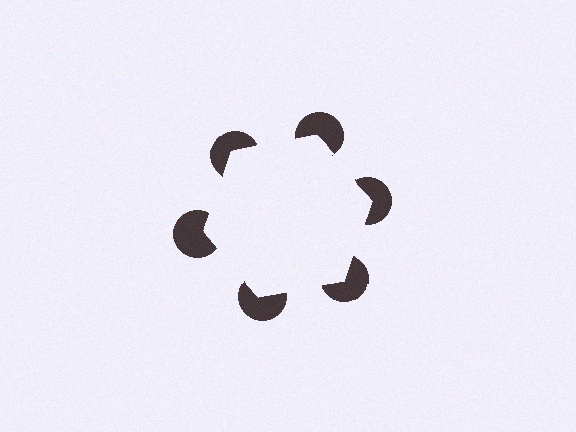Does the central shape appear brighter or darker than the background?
It typically appears slightly brighter than the background, even though no actual brightness change is drawn.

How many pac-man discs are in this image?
There are 6 — one at each vertex of the illusory hexagon.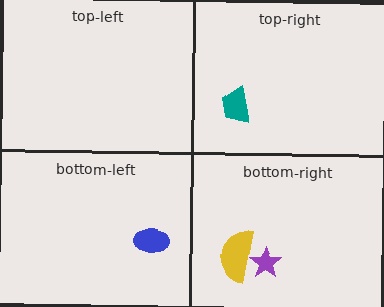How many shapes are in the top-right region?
1.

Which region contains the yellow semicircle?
The bottom-right region.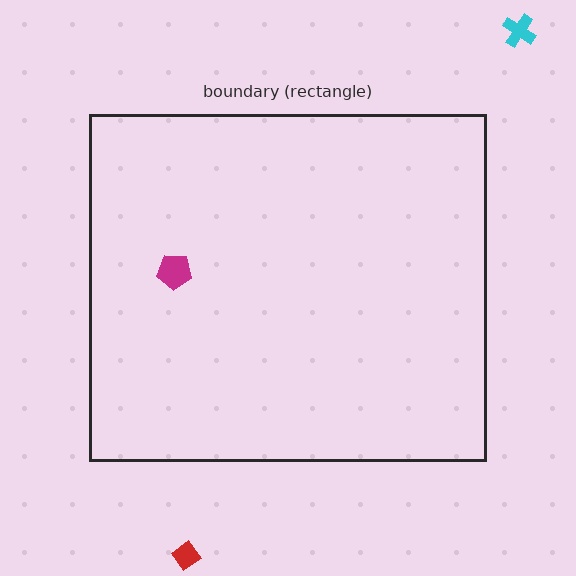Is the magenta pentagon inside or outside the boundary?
Inside.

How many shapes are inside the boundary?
1 inside, 2 outside.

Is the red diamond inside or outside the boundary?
Outside.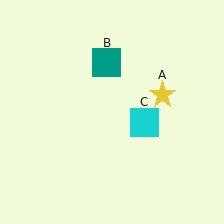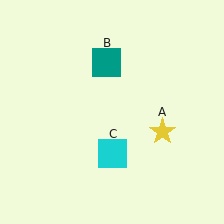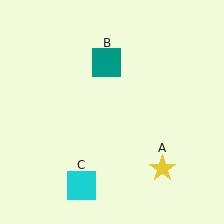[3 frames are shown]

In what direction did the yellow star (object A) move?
The yellow star (object A) moved down.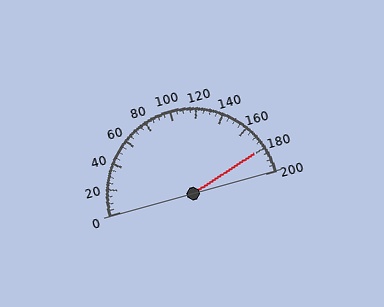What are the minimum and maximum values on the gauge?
The gauge ranges from 0 to 200.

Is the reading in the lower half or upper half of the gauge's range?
The reading is in the upper half of the range (0 to 200).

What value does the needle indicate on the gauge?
The needle indicates approximately 180.